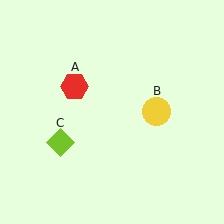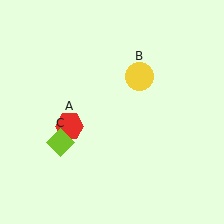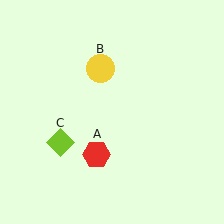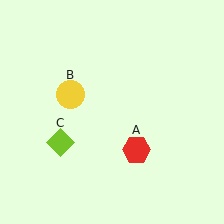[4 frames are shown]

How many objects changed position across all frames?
2 objects changed position: red hexagon (object A), yellow circle (object B).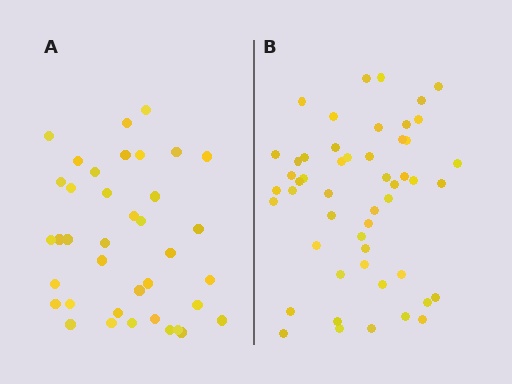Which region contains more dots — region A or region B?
Region B (the right region) has more dots.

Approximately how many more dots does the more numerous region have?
Region B has approximately 15 more dots than region A.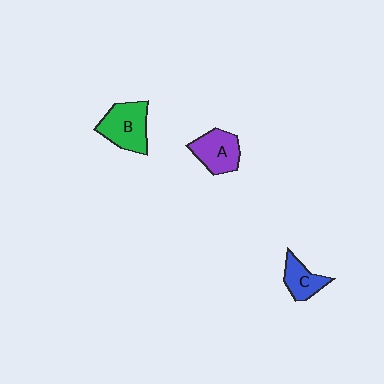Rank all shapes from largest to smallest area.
From largest to smallest: B (green), A (purple), C (blue).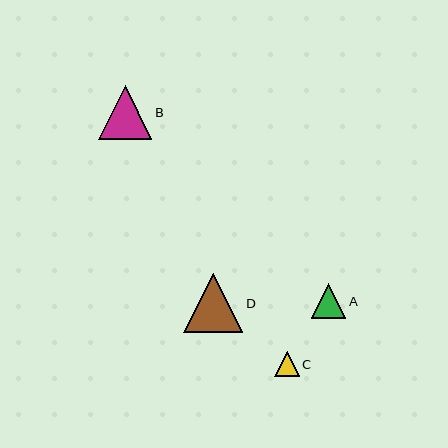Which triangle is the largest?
Triangle D is the largest with a size of approximately 59 pixels.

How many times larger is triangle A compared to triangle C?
Triangle A is approximately 1.4 times the size of triangle C.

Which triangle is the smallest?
Triangle C is the smallest with a size of approximately 24 pixels.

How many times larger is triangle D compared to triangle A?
Triangle D is approximately 1.7 times the size of triangle A.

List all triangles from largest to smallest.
From largest to smallest: D, B, A, C.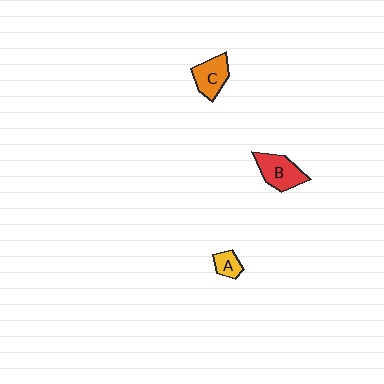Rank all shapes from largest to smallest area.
From largest to smallest: B (red), C (orange), A (yellow).